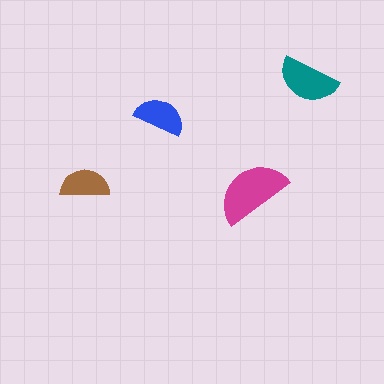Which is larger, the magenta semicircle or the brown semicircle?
The magenta one.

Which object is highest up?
The teal semicircle is topmost.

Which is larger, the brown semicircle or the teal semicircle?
The teal one.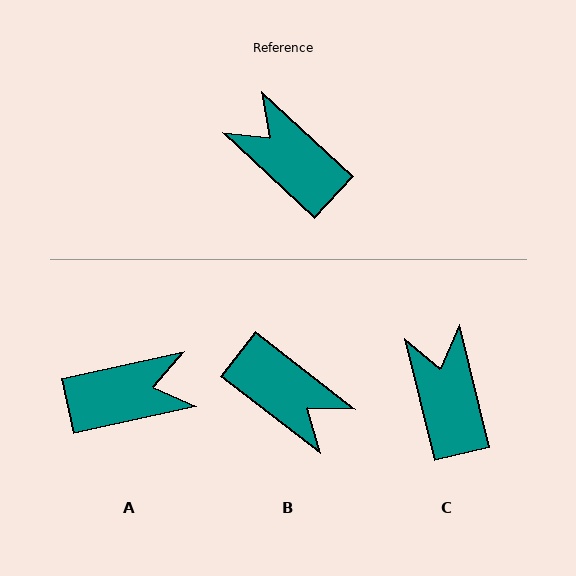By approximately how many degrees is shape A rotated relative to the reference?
Approximately 125 degrees clockwise.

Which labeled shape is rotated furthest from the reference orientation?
B, about 175 degrees away.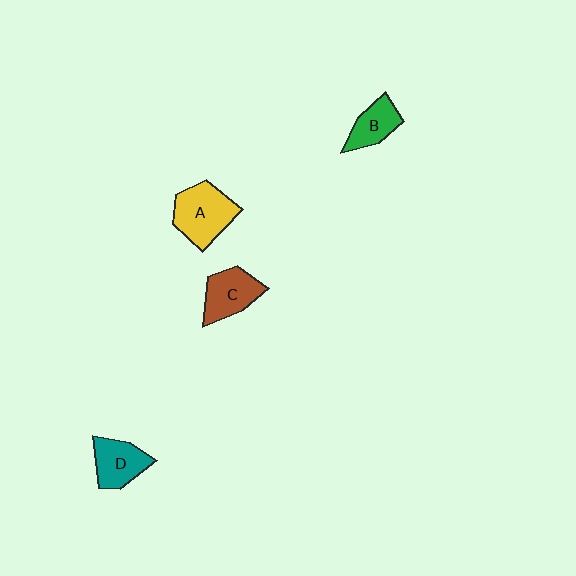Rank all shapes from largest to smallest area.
From largest to smallest: A (yellow), C (brown), D (teal), B (green).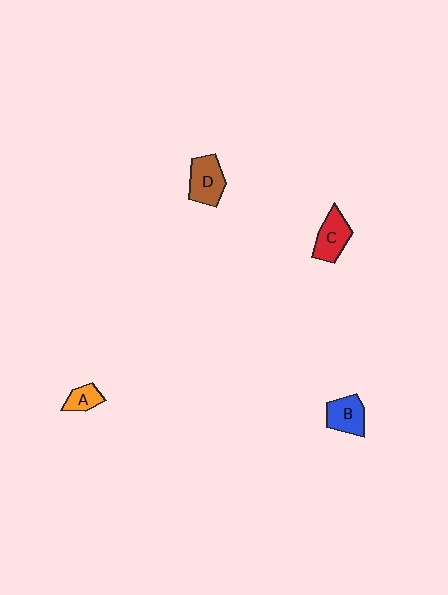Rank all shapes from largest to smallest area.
From largest to smallest: D (brown), C (red), B (blue), A (orange).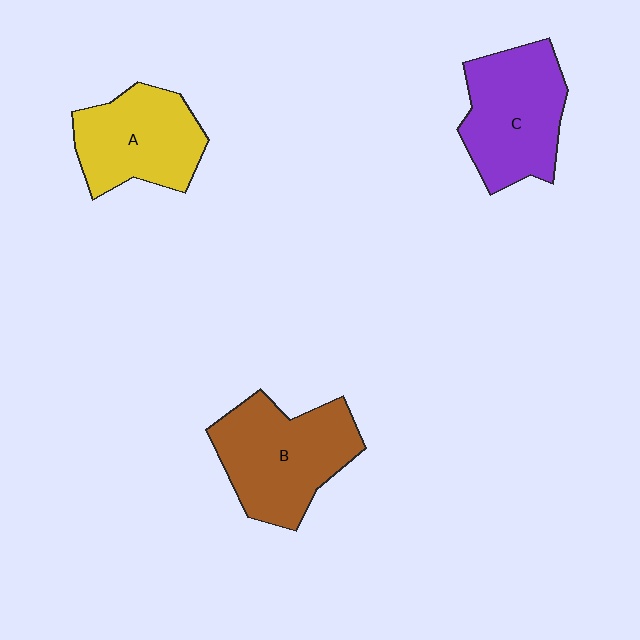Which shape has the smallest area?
Shape A (yellow).